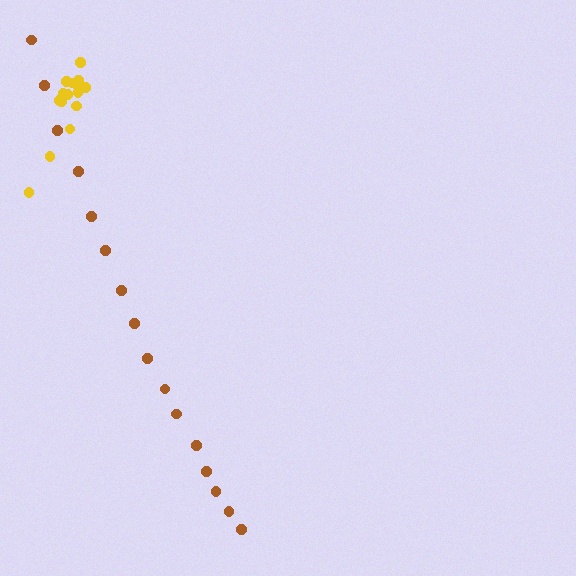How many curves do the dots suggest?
There are 2 distinct paths.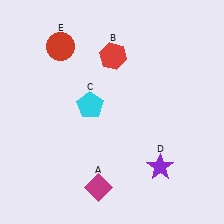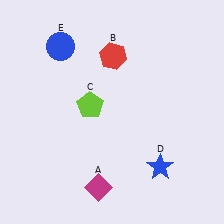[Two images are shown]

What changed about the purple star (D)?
In Image 1, D is purple. In Image 2, it changed to blue.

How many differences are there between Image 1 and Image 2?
There are 3 differences between the two images.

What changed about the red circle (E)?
In Image 1, E is red. In Image 2, it changed to blue.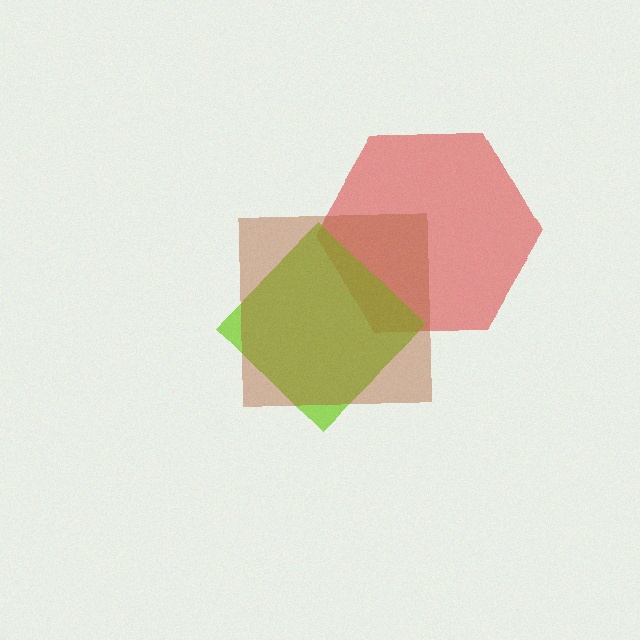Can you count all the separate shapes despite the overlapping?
Yes, there are 3 separate shapes.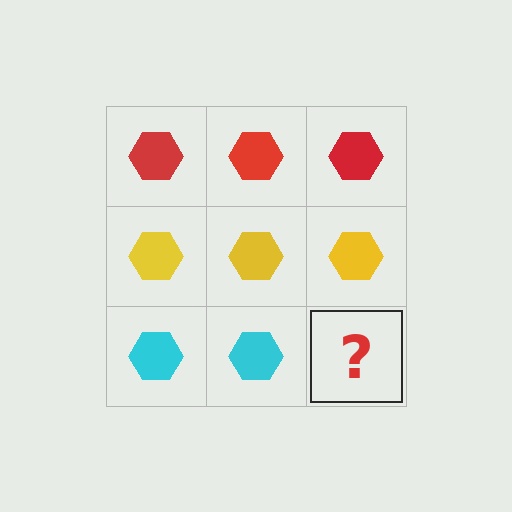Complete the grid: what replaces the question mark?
The question mark should be replaced with a cyan hexagon.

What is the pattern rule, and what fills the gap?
The rule is that each row has a consistent color. The gap should be filled with a cyan hexagon.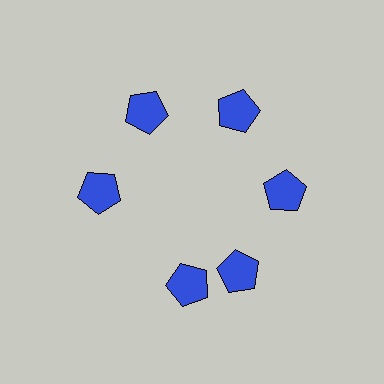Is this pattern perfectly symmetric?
No. The 6 blue pentagons are arranged in a ring, but one element near the 7 o'clock position is rotated out of alignment along the ring, breaking the 6-fold rotational symmetry.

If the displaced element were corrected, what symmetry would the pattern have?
It would have 6-fold rotational symmetry — the pattern would map onto itself every 60 degrees.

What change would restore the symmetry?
The symmetry would be restored by rotating it back into even spacing with its neighbors so that all 6 pentagons sit at equal angles and equal distance from the center.